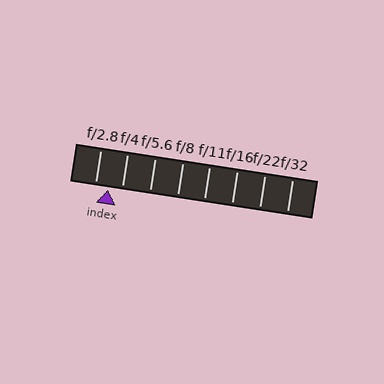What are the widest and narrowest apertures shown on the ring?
The widest aperture shown is f/2.8 and the narrowest is f/32.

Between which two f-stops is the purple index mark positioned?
The index mark is between f/2.8 and f/4.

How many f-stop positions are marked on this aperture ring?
There are 8 f-stop positions marked.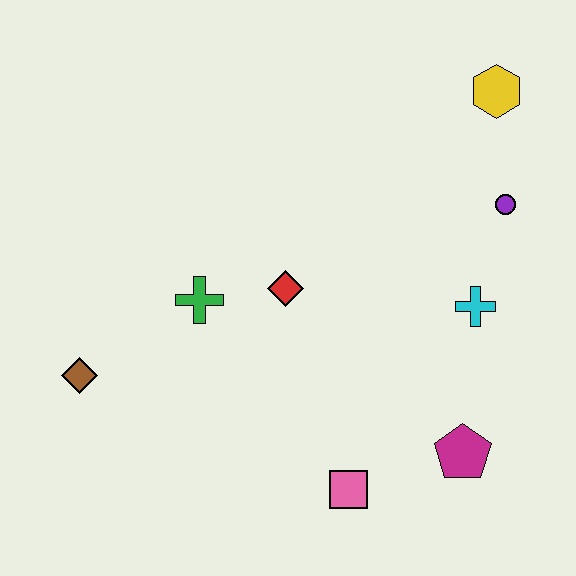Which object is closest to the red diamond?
The green cross is closest to the red diamond.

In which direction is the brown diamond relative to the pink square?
The brown diamond is to the left of the pink square.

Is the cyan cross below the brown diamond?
No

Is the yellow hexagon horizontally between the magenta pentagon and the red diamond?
No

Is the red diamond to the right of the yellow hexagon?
No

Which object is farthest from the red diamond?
The yellow hexagon is farthest from the red diamond.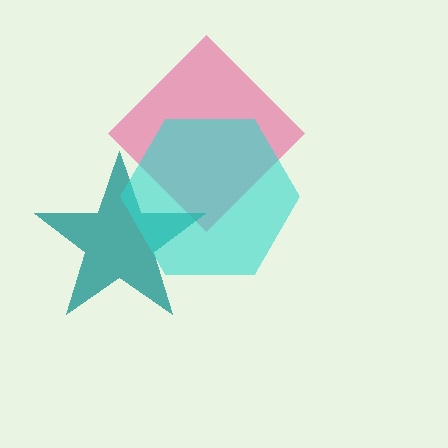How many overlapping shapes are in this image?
There are 3 overlapping shapes in the image.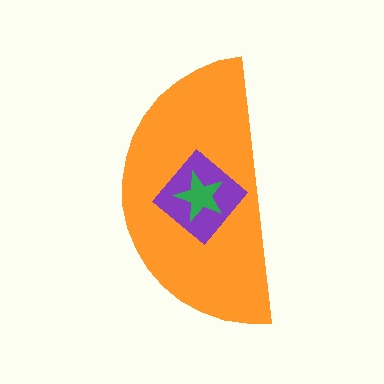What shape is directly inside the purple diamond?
The green star.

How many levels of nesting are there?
3.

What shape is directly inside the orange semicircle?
The purple diamond.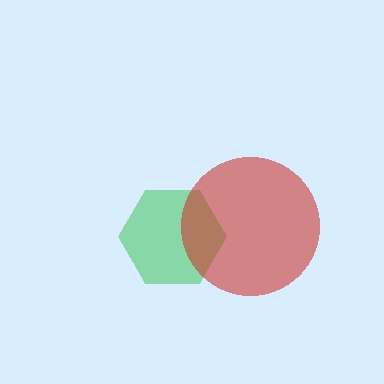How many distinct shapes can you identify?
There are 2 distinct shapes: a green hexagon, a red circle.